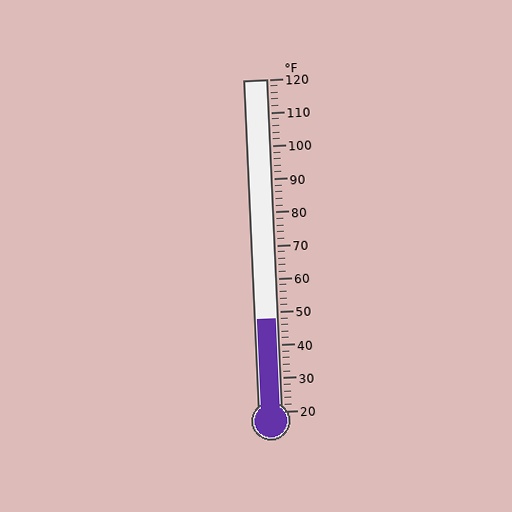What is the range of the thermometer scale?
The thermometer scale ranges from 20°F to 120°F.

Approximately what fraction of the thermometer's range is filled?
The thermometer is filled to approximately 30% of its range.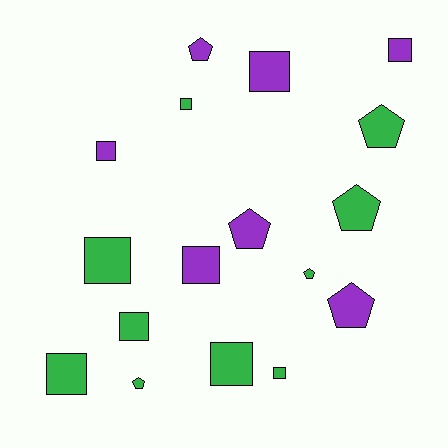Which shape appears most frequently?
Square, with 10 objects.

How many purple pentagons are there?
There are 3 purple pentagons.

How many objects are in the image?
There are 17 objects.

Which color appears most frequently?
Green, with 10 objects.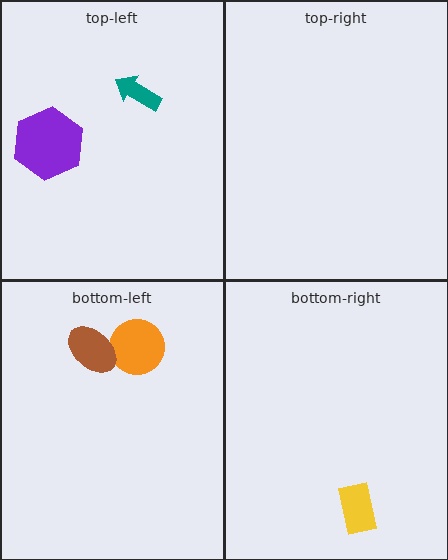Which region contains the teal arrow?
The top-left region.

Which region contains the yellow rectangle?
The bottom-right region.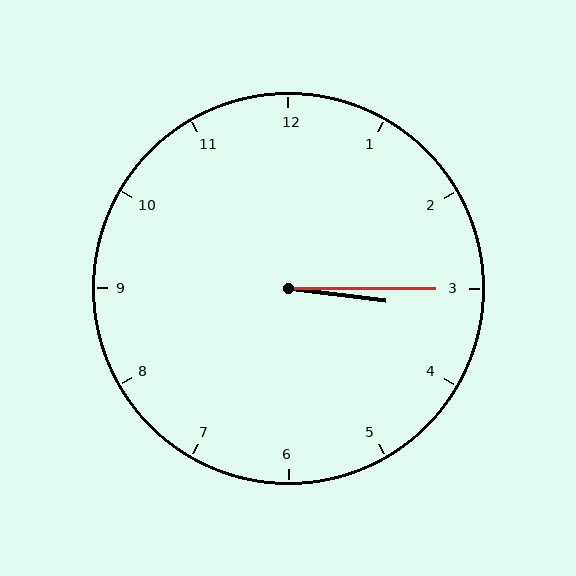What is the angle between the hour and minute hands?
Approximately 8 degrees.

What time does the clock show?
3:15.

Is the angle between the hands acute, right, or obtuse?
It is acute.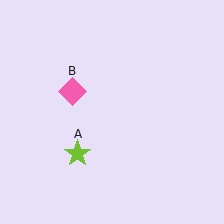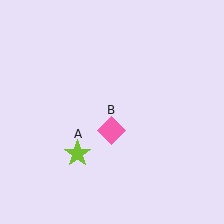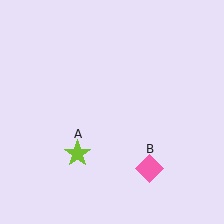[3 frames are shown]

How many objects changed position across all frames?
1 object changed position: pink diamond (object B).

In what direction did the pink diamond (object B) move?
The pink diamond (object B) moved down and to the right.